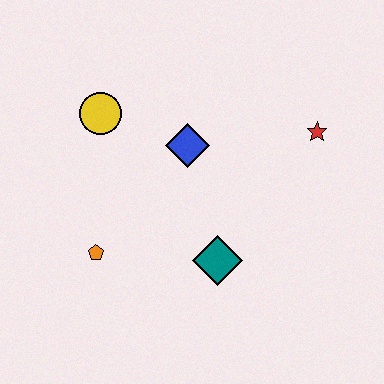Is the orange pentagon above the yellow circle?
No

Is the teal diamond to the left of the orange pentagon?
No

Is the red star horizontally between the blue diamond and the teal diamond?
No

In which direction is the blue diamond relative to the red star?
The blue diamond is to the left of the red star.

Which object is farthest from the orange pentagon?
The red star is farthest from the orange pentagon.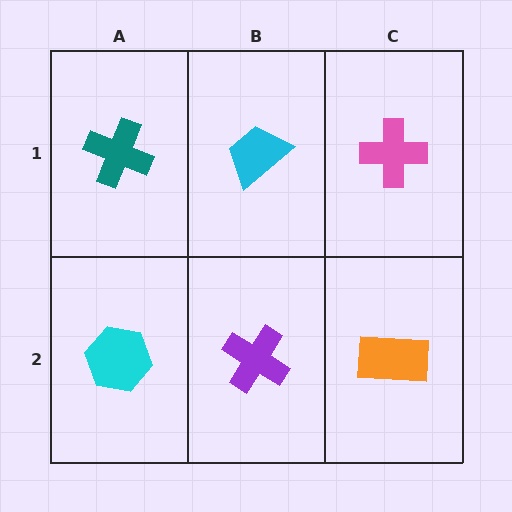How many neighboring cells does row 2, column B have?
3.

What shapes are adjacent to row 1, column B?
A purple cross (row 2, column B), a teal cross (row 1, column A), a pink cross (row 1, column C).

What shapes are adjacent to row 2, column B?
A cyan trapezoid (row 1, column B), a cyan hexagon (row 2, column A), an orange rectangle (row 2, column C).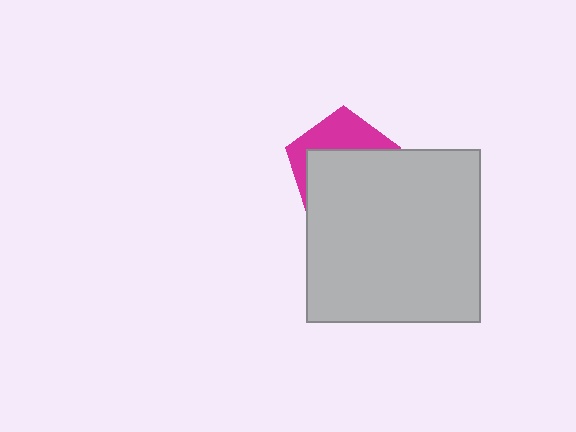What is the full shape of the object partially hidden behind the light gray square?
The partially hidden object is a magenta pentagon.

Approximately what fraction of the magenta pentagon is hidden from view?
Roughly 63% of the magenta pentagon is hidden behind the light gray square.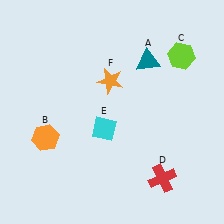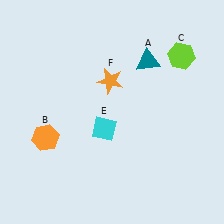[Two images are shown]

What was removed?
The red cross (D) was removed in Image 2.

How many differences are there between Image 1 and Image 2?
There is 1 difference between the two images.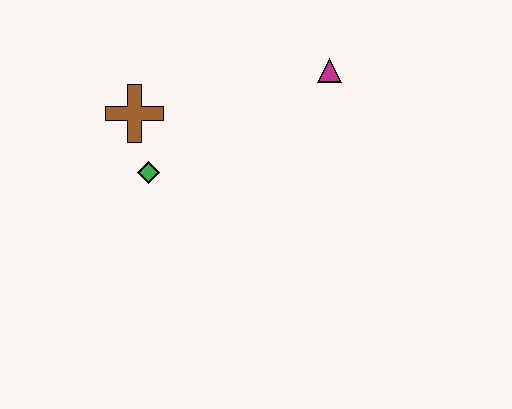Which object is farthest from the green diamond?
The magenta triangle is farthest from the green diamond.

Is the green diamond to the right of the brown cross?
Yes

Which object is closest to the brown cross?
The green diamond is closest to the brown cross.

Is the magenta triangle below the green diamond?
No